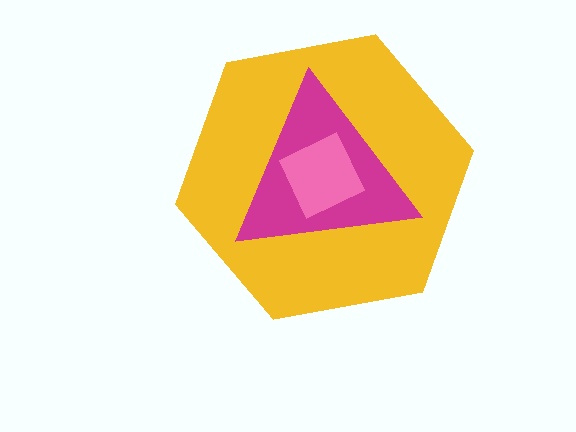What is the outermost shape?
The yellow hexagon.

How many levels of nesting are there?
3.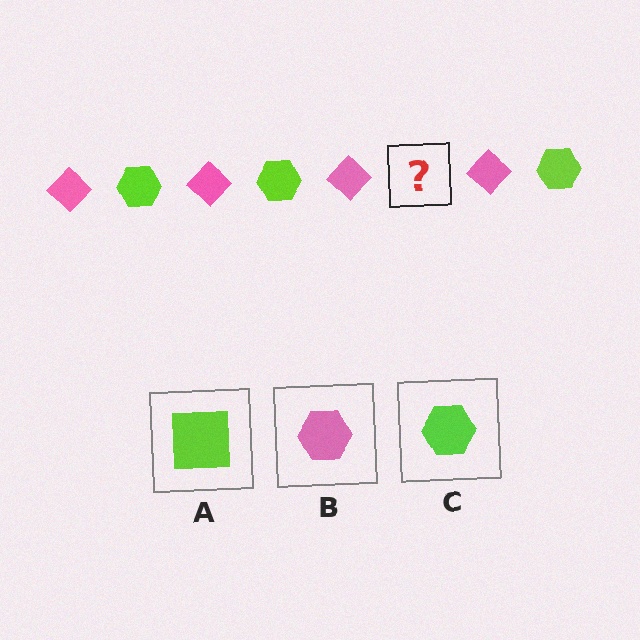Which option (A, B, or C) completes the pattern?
C.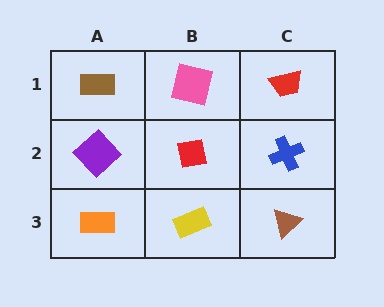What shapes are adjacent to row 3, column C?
A blue cross (row 2, column C), a yellow rectangle (row 3, column B).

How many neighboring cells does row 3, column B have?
3.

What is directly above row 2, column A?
A brown rectangle.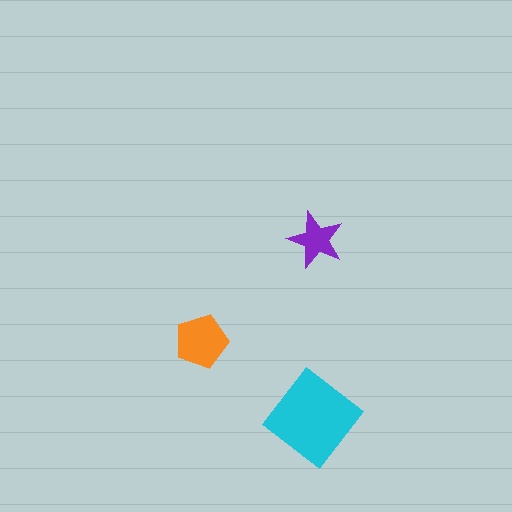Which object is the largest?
The cyan diamond.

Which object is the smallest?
The purple star.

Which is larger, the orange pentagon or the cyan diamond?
The cyan diamond.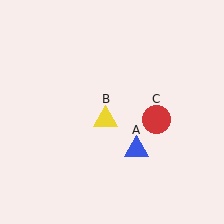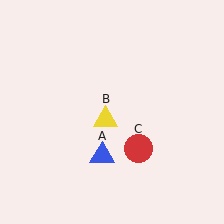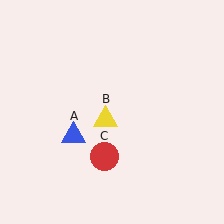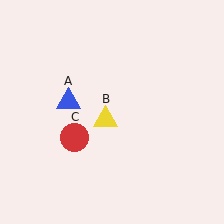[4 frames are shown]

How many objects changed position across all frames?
2 objects changed position: blue triangle (object A), red circle (object C).